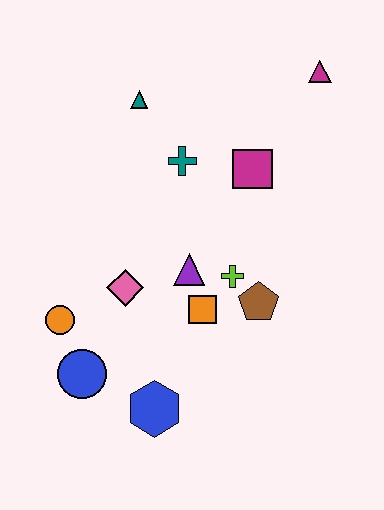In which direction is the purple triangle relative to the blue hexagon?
The purple triangle is above the blue hexagon.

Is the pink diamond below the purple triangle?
Yes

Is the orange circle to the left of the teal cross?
Yes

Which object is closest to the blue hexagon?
The blue circle is closest to the blue hexagon.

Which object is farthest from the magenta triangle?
The blue circle is farthest from the magenta triangle.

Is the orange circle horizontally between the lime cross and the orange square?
No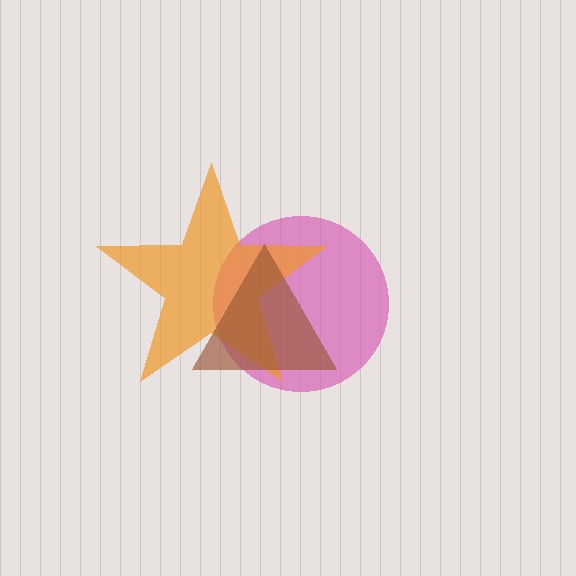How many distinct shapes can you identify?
There are 3 distinct shapes: a pink circle, an orange star, a brown triangle.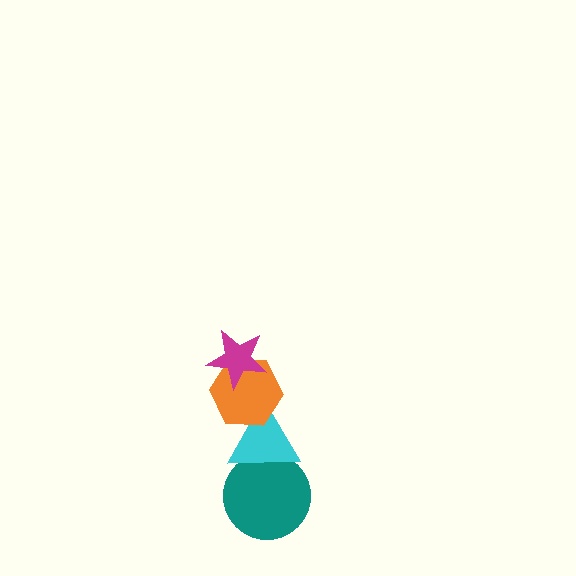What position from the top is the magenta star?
The magenta star is 1st from the top.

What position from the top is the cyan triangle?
The cyan triangle is 3rd from the top.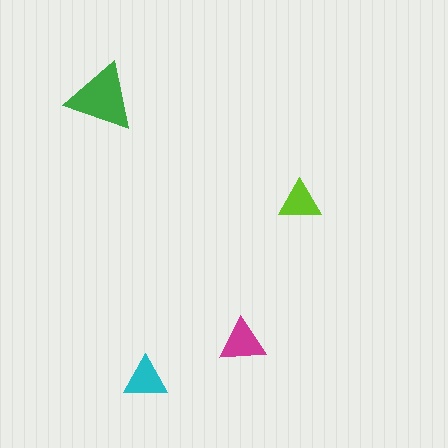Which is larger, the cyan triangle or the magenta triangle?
The magenta one.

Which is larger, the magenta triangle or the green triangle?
The green one.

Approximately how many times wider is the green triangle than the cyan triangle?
About 1.5 times wider.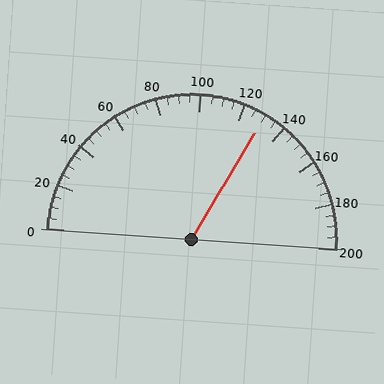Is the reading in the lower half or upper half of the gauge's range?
The reading is in the upper half of the range (0 to 200).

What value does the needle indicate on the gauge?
The needle indicates approximately 130.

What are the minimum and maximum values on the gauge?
The gauge ranges from 0 to 200.